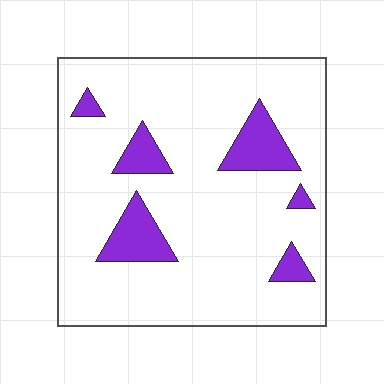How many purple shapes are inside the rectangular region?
6.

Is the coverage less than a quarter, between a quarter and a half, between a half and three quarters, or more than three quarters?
Less than a quarter.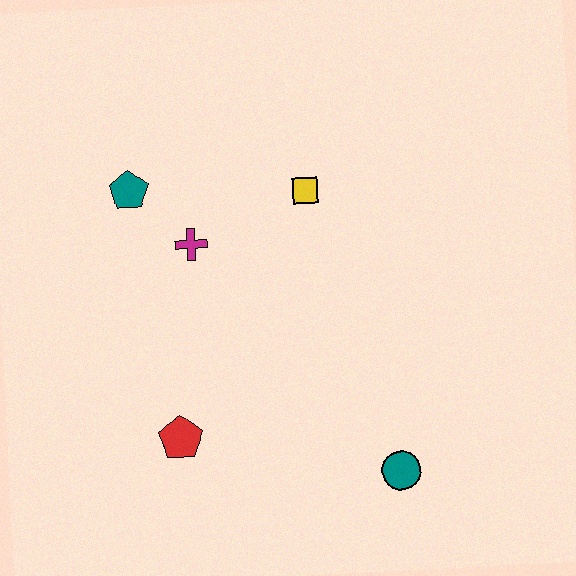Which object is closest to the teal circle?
The red pentagon is closest to the teal circle.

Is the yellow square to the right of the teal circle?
No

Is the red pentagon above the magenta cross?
No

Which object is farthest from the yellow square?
The teal circle is farthest from the yellow square.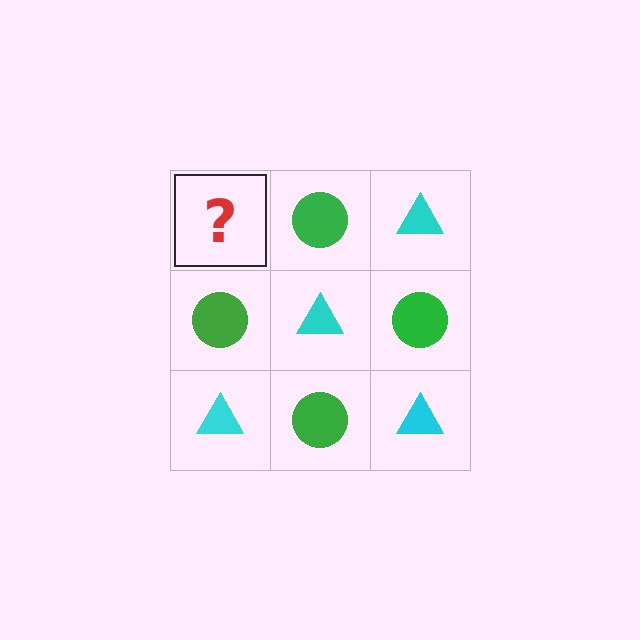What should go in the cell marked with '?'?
The missing cell should contain a cyan triangle.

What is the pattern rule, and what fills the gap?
The rule is that it alternates cyan triangle and green circle in a checkerboard pattern. The gap should be filled with a cyan triangle.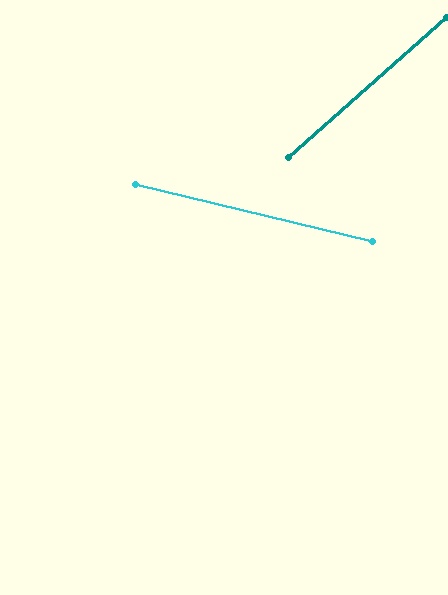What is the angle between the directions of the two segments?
Approximately 55 degrees.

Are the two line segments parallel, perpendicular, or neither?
Neither parallel nor perpendicular — they differ by about 55°.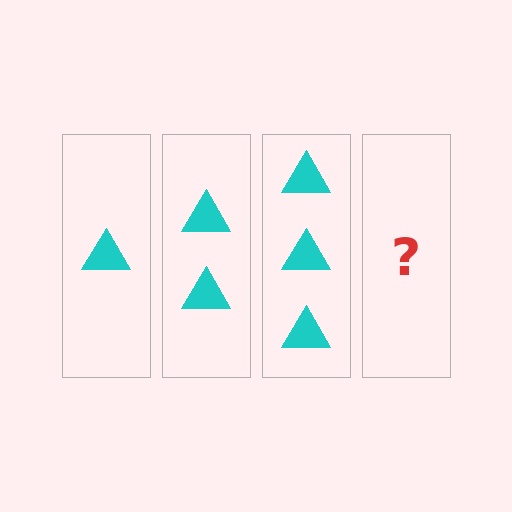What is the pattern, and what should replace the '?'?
The pattern is that each step adds one more triangle. The '?' should be 4 triangles.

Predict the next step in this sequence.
The next step is 4 triangles.